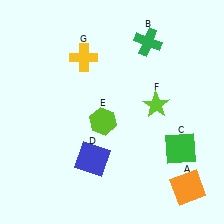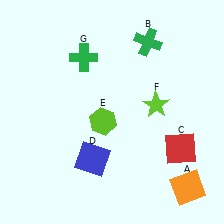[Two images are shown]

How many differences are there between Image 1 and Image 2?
There are 2 differences between the two images.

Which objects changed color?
C changed from green to red. G changed from yellow to green.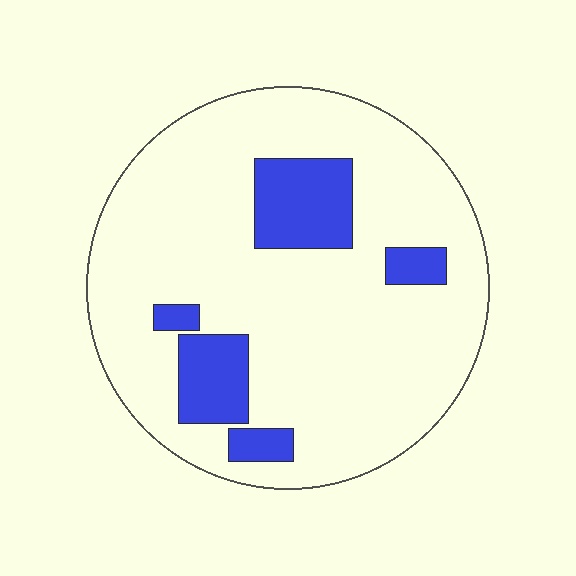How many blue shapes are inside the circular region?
5.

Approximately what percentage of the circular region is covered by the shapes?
Approximately 15%.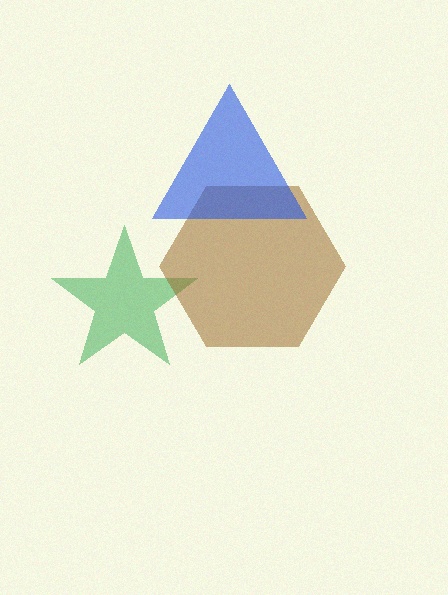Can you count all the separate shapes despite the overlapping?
Yes, there are 3 separate shapes.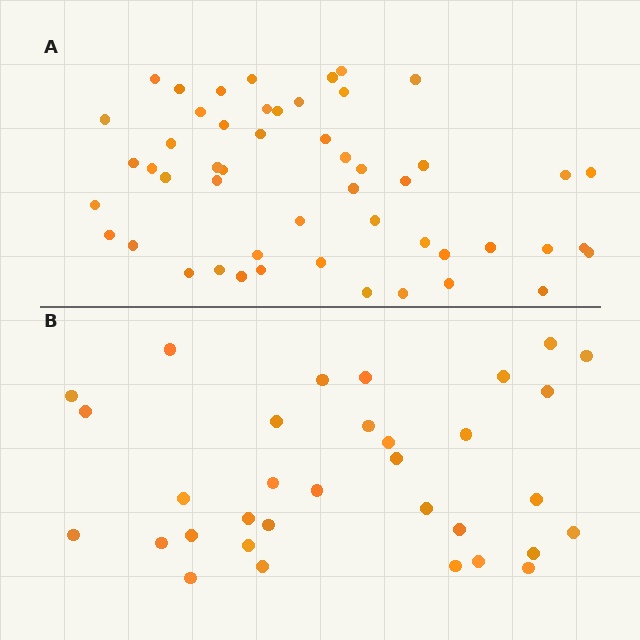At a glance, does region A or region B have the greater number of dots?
Region A (the top region) has more dots.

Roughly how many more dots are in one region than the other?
Region A has approximately 20 more dots than region B.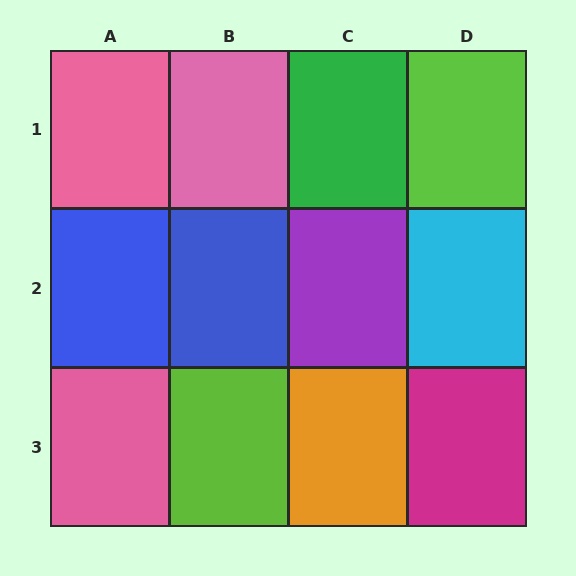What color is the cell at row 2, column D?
Cyan.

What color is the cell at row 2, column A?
Blue.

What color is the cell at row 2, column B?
Blue.